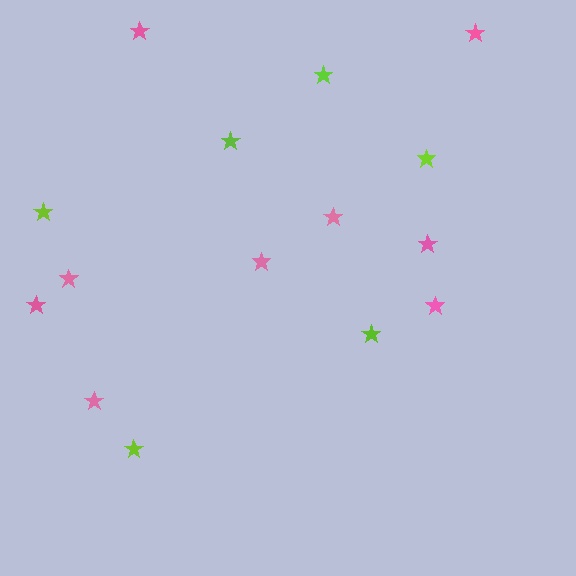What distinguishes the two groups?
There are 2 groups: one group of pink stars (9) and one group of lime stars (6).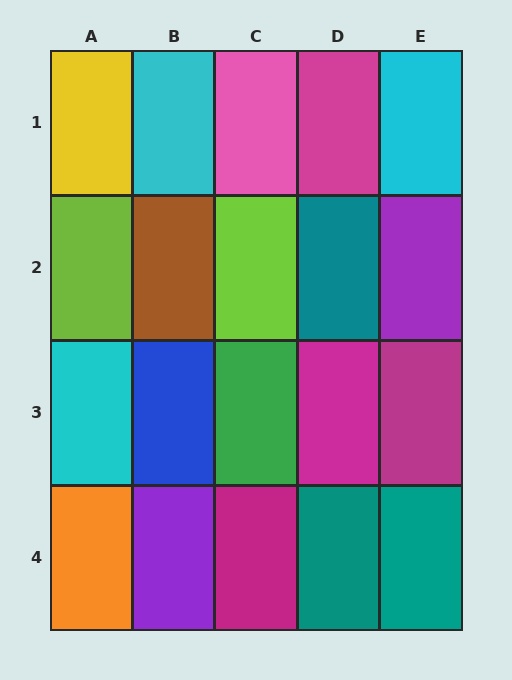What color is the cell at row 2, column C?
Lime.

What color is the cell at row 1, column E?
Cyan.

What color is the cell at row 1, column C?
Pink.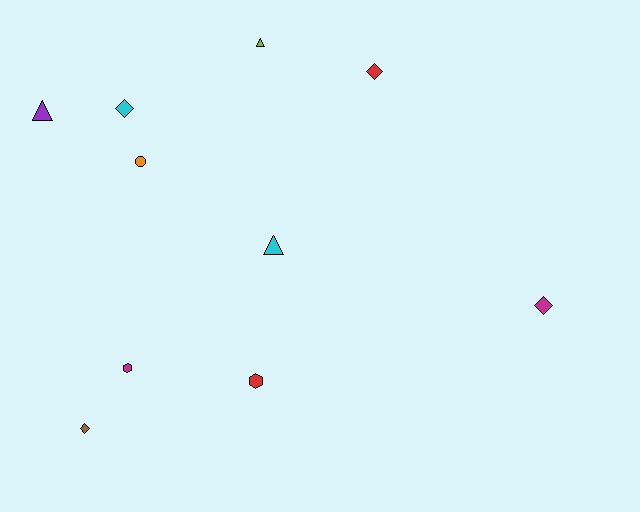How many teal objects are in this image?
There are no teal objects.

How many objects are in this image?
There are 10 objects.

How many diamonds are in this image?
There are 4 diamonds.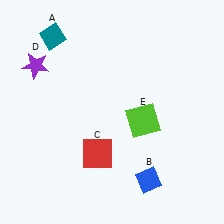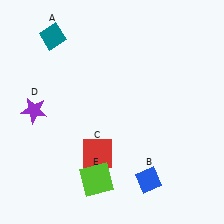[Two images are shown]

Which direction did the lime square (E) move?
The lime square (E) moved down.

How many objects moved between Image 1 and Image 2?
2 objects moved between the two images.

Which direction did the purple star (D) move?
The purple star (D) moved down.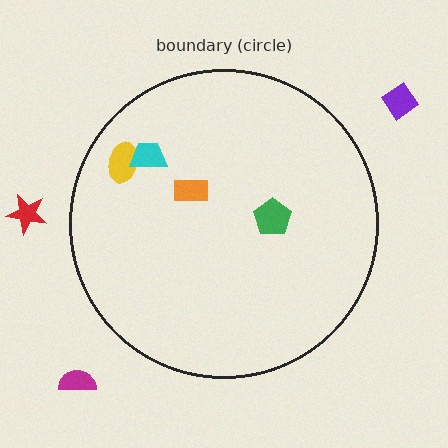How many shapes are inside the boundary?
4 inside, 3 outside.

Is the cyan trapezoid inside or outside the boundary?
Inside.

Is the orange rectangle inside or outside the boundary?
Inside.